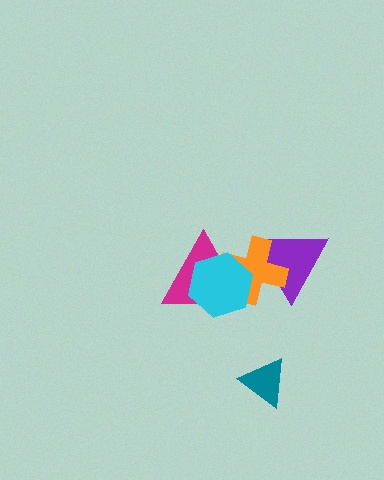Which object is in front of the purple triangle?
The orange cross is in front of the purple triangle.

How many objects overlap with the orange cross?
3 objects overlap with the orange cross.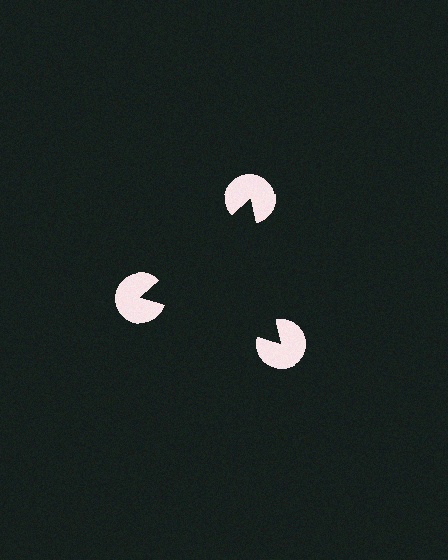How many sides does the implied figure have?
3 sides.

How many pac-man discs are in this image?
There are 3 — one at each vertex of the illusory triangle.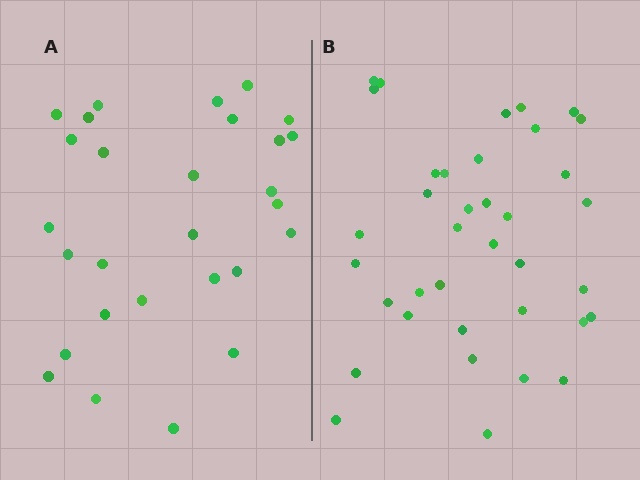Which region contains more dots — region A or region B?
Region B (the right region) has more dots.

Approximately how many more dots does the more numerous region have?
Region B has roughly 8 or so more dots than region A.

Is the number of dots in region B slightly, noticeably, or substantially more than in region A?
Region B has noticeably more, but not dramatically so. The ratio is roughly 1.3 to 1.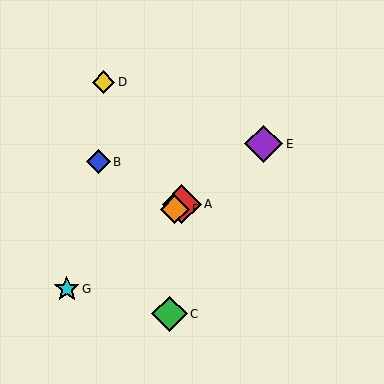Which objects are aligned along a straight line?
Objects A, E, F, G are aligned along a straight line.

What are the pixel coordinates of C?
Object C is at (169, 314).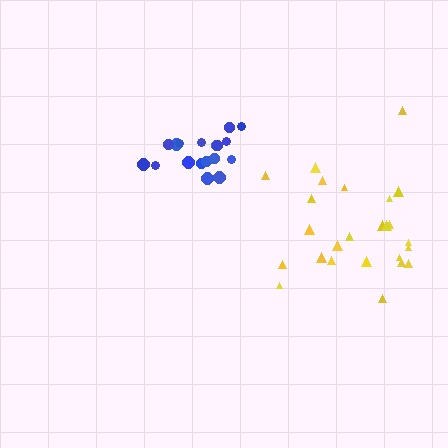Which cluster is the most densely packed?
Blue.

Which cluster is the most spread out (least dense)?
Yellow.